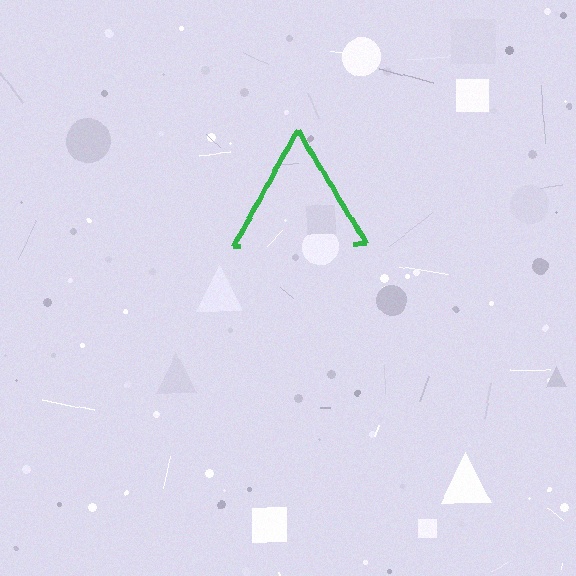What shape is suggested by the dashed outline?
The dashed outline suggests a triangle.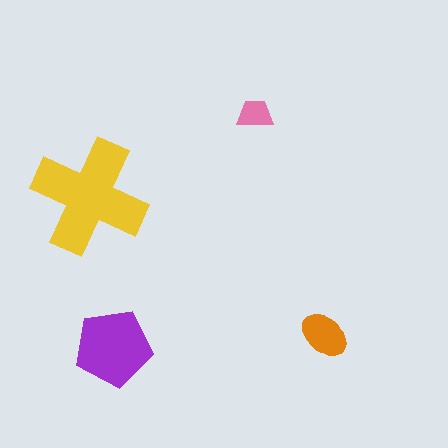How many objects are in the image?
There are 4 objects in the image.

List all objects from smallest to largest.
The pink trapezoid, the orange ellipse, the purple pentagon, the yellow cross.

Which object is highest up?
The pink trapezoid is topmost.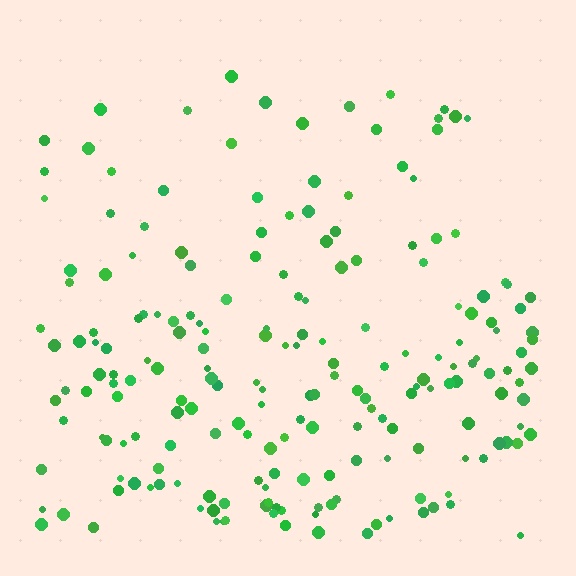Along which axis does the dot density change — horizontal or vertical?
Vertical.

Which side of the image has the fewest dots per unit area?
The top.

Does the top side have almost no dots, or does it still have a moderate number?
Still a moderate number, just noticeably fewer than the bottom.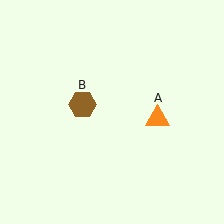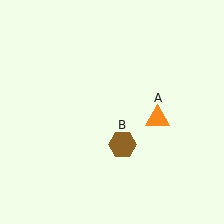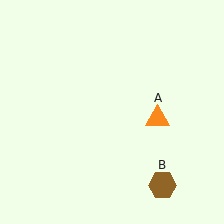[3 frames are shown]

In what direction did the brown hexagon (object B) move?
The brown hexagon (object B) moved down and to the right.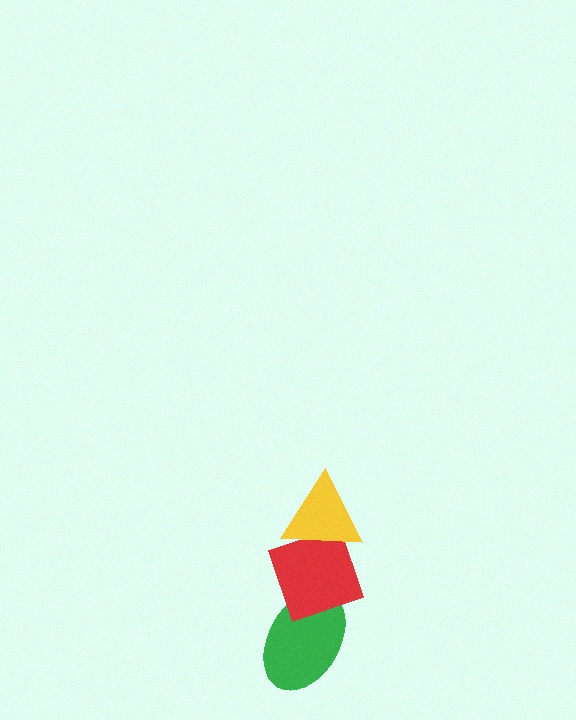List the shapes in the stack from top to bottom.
From top to bottom: the yellow triangle, the red diamond, the green ellipse.